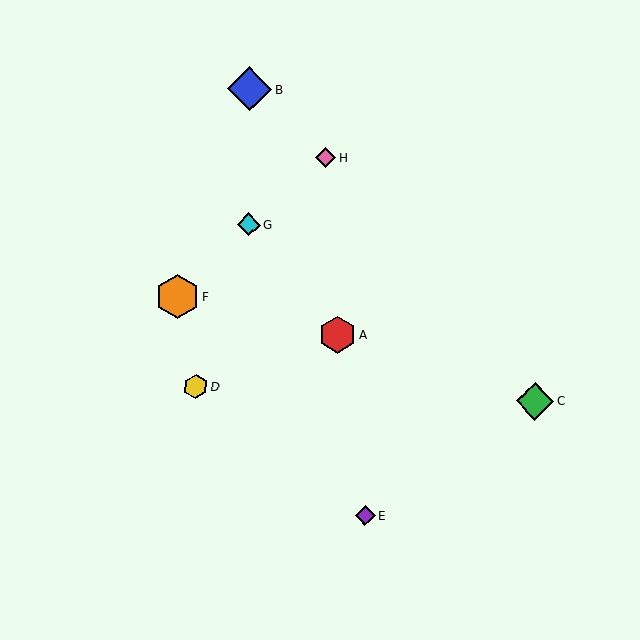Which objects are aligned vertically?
Objects B, G are aligned vertically.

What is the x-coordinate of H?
Object H is at x≈326.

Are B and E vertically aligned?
No, B is at x≈249 and E is at x≈365.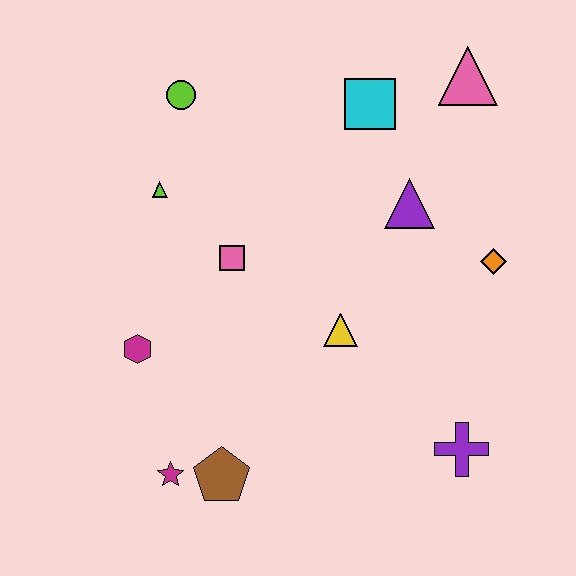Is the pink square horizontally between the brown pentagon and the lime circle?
No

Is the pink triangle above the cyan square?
Yes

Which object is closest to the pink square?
The lime triangle is closest to the pink square.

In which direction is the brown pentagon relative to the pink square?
The brown pentagon is below the pink square.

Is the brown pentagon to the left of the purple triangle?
Yes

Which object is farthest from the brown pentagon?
The pink triangle is farthest from the brown pentagon.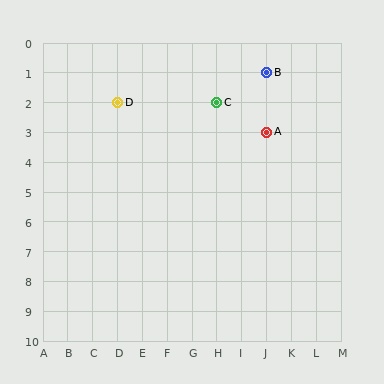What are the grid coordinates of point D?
Point D is at grid coordinates (D, 2).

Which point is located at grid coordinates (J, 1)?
Point B is at (J, 1).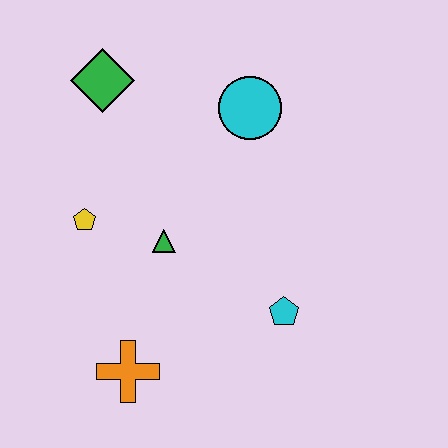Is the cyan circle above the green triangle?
Yes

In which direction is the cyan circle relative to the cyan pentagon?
The cyan circle is above the cyan pentagon.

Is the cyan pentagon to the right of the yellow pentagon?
Yes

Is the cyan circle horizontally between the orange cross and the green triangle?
No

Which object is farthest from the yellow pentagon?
The cyan pentagon is farthest from the yellow pentagon.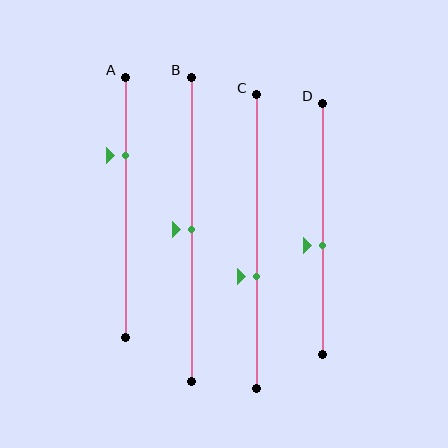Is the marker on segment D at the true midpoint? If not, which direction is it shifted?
No, the marker on segment D is shifted downward by about 7% of the segment length.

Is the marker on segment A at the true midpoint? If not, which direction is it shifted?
No, the marker on segment A is shifted upward by about 20% of the segment length.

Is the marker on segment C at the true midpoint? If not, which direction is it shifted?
No, the marker on segment C is shifted downward by about 12% of the segment length.